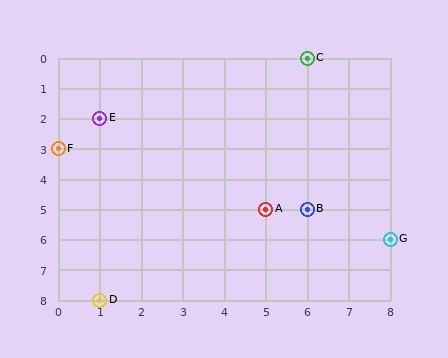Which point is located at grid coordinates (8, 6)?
Point G is at (8, 6).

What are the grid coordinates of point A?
Point A is at grid coordinates (5, 5).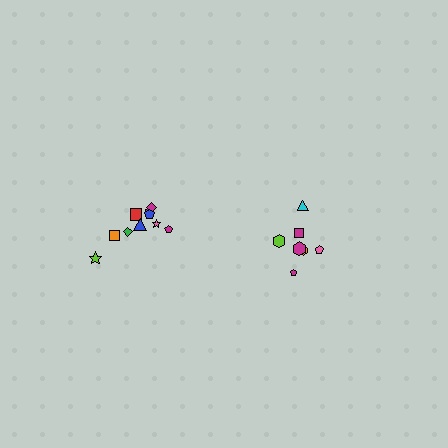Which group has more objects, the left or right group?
The left group.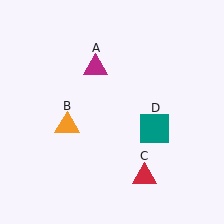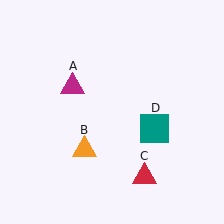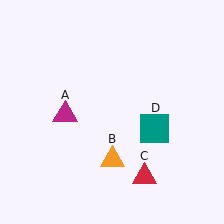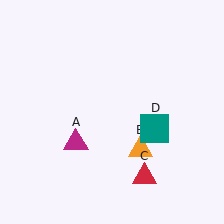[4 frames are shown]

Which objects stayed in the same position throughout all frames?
Red triangle (object C) and teal square (object D) remained stationary.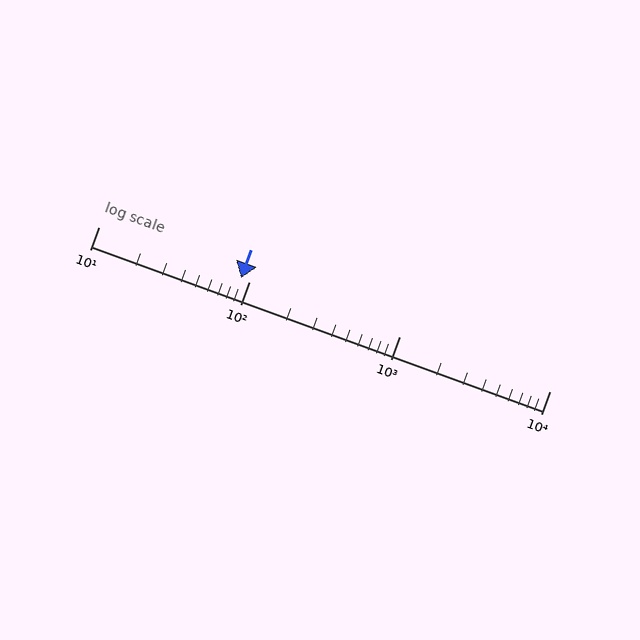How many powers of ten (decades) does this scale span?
The scale spans 3 decades, from 10 to 10000.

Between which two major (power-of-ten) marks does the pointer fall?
The pointer is between 10 and 100.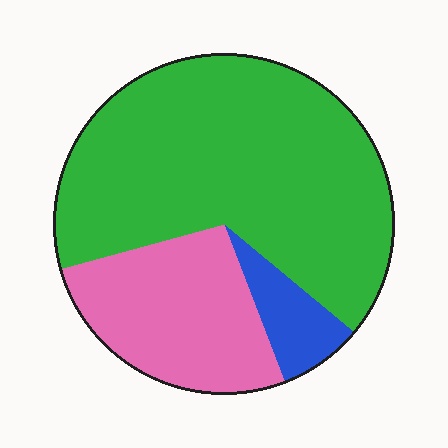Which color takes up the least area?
Blue, at roughly 10%.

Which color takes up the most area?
Green, at roughly 65%.